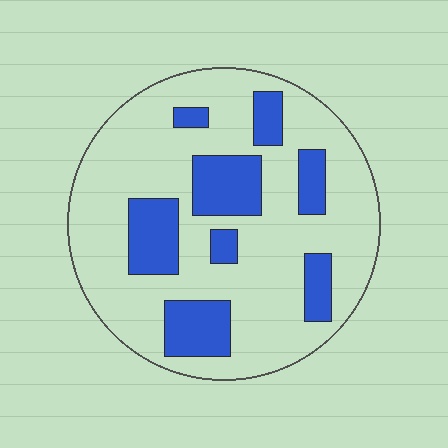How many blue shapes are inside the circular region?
8.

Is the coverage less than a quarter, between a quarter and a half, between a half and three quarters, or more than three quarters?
Less than a quarter.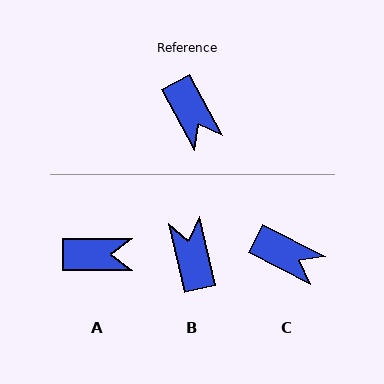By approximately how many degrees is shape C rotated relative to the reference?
Approximately 35 degrees counter-clockwise.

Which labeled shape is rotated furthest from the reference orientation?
B, about 164 degrees away.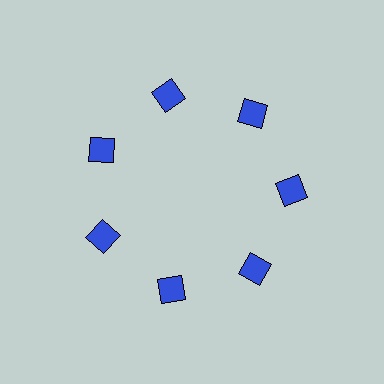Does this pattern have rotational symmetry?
Yes, this pattern has 7-fold rotational symmetry. It looks the same after rotating 51 degrees around the center.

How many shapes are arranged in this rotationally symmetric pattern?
There are 7 shapes, arranged in 7 groups of 1.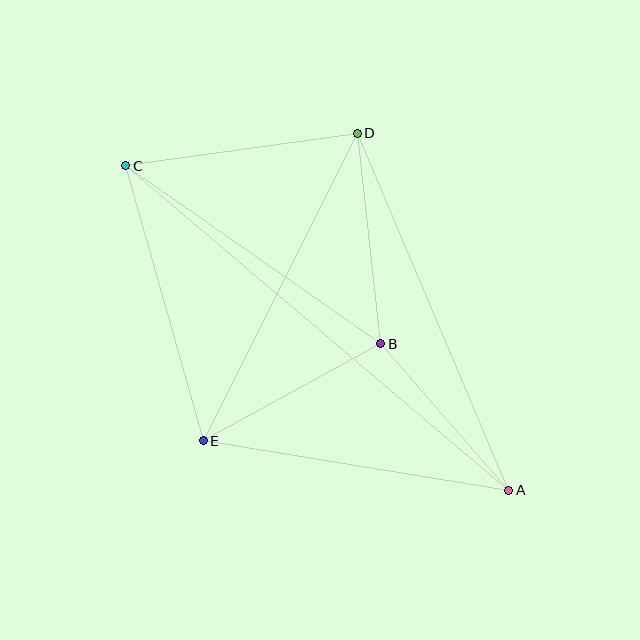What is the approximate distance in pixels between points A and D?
The distance between A and D is approximately 388 pixels.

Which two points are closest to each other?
Points A and B are closest to each other.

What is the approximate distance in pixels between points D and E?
The distance between D and E is approximately 344 pixels.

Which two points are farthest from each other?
Points A and C are farthest from each other.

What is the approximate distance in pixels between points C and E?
The distance between C and E is approximately 286 pixels.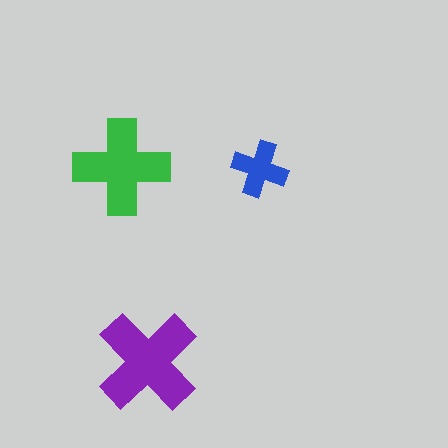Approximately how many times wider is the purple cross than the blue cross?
About 2 times wider.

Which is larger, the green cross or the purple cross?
The purple one.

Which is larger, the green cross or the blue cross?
The green one.